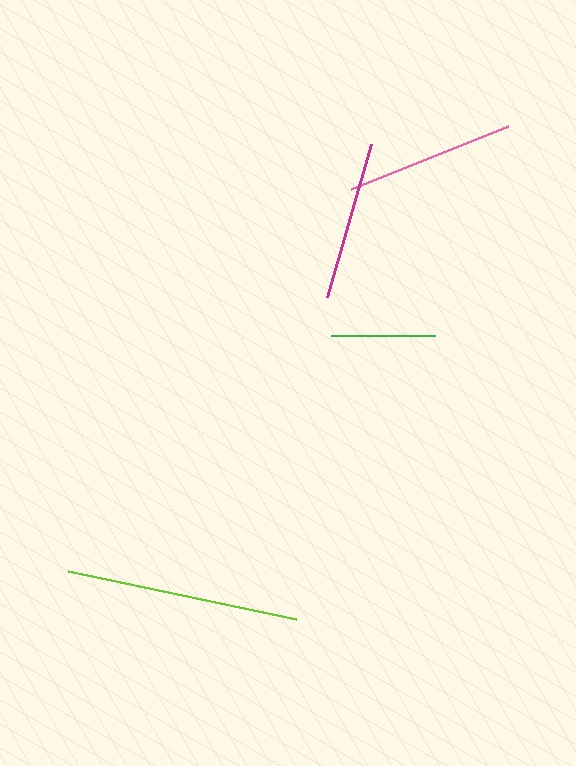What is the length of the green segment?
The green segment is approximately 105 pixels long.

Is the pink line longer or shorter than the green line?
The pink line is longer than the green line.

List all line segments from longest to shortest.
From longest to shortest: lime, pink, magenta, green.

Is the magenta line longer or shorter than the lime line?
The lime line is longer than the magenta line.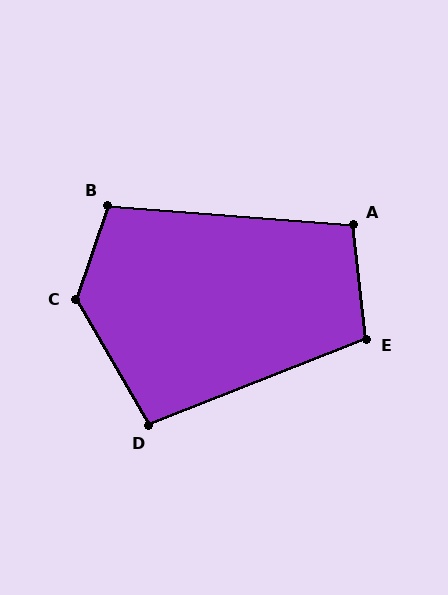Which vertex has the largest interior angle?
C, at approximately 131 degrees.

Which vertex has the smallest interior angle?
D, at approximately 99 degrees.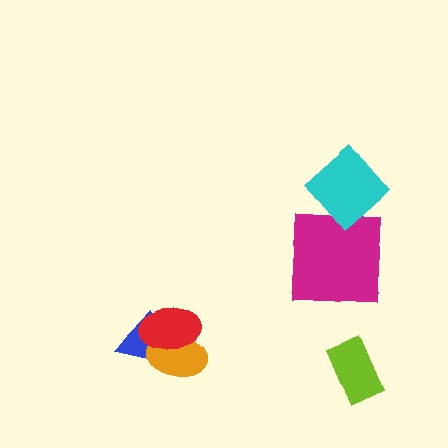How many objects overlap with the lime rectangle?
0 objects overlap with the lime rectangle.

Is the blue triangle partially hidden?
Yes, it is partially covered by another shape.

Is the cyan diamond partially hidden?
No, no other shape covers it.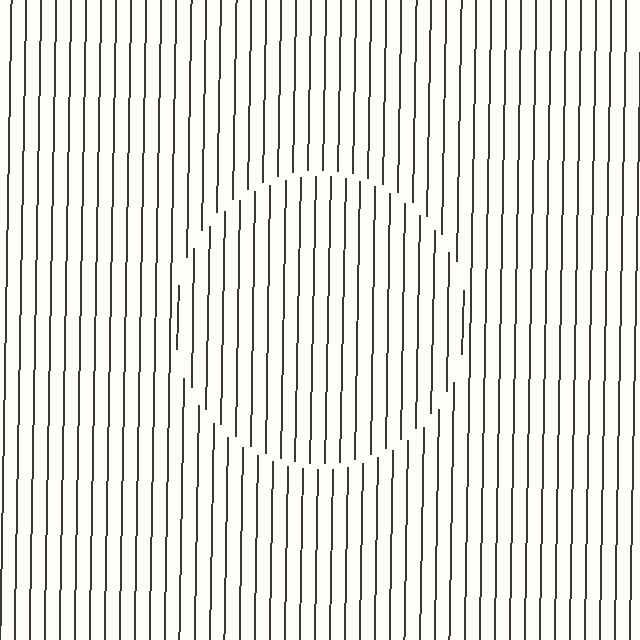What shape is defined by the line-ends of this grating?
An illusory circle. The interior of the shape contains the same grating, shifted by half a period — the contour is defined by the phase discontinuity where line-ends from the inner and outer gratings abut.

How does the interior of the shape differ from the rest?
The interior of the shape contains the same grating, shifted by half a period — the contour is defined by the phase discontinuity where line-ends from the inner and outer gratings abut.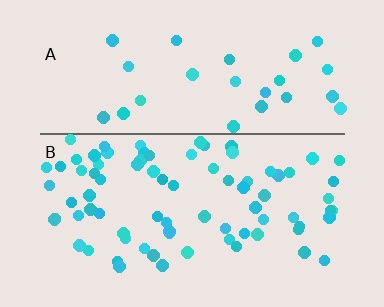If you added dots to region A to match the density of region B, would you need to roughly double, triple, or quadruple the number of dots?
Approximately triple.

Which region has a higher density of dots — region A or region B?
B (the bottom).